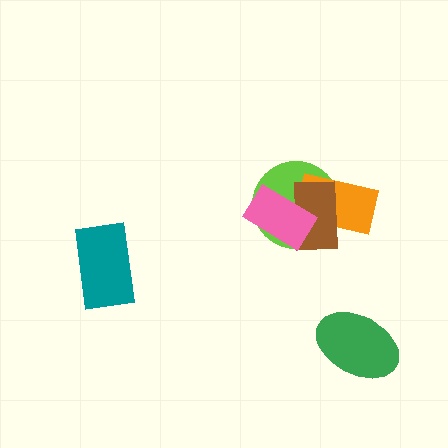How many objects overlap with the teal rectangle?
0 objects overlap with the teal rectangle.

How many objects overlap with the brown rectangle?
3 objects overlap with the brown rectangle.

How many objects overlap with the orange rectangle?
3 objects overlap with the orange rectangle.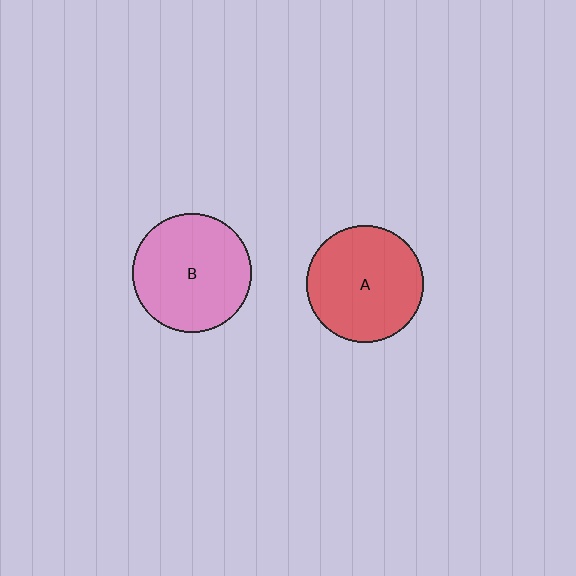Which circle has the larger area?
Circle B (pink).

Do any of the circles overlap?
No, none of the circles overlap.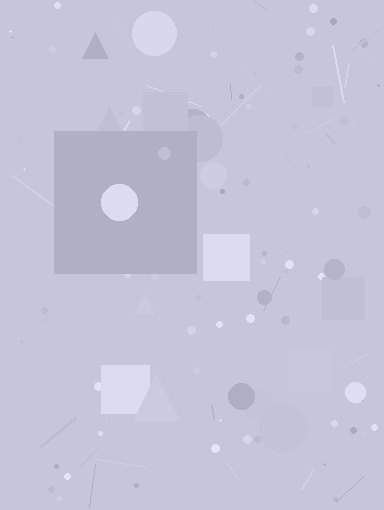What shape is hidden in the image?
A square is hidden in the image.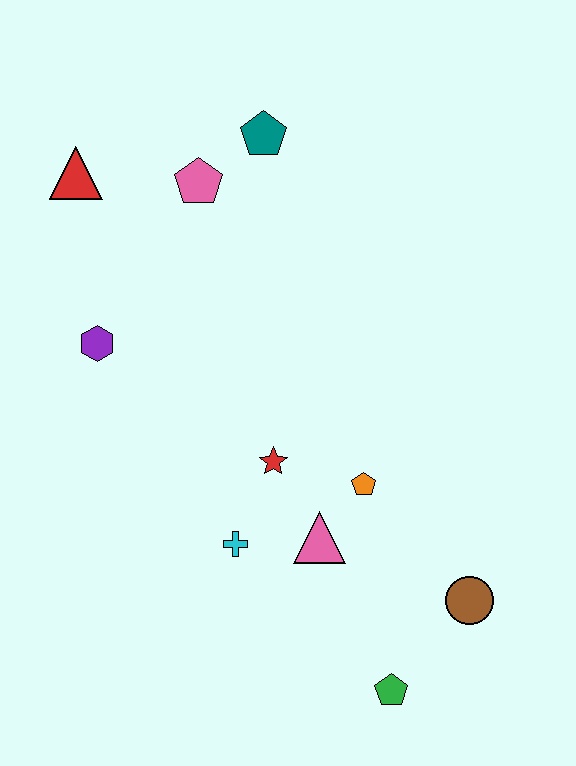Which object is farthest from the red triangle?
The green pentagon is farthest from the red triangle.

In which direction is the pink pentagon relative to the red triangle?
The pink pentagon is to the right of the red triangle.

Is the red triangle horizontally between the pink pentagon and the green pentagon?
No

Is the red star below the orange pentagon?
No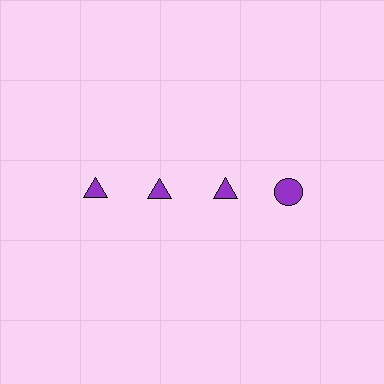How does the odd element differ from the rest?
It has a different shape: circle instead of triangle.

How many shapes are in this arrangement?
There are 4 shapes arranged in a grid pattern.